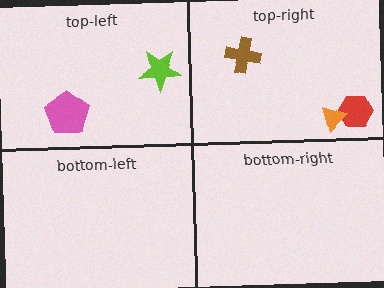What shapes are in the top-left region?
The lime star, the pink pentagon.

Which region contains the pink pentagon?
The top-left region.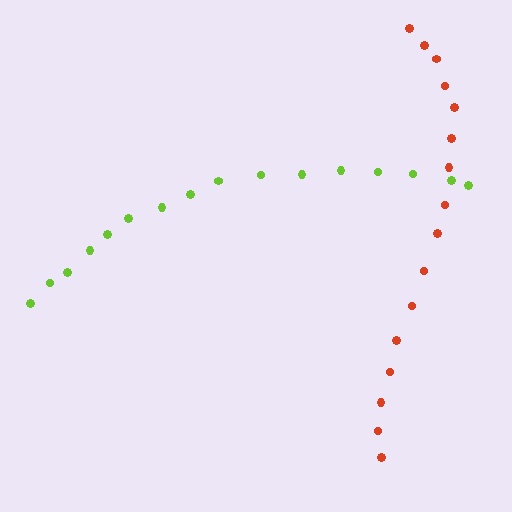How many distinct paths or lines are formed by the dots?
There are 2 distinct paths.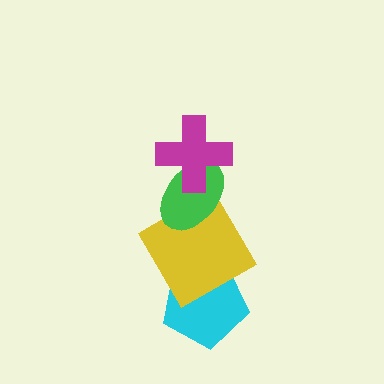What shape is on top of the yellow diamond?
The green ellipse is on top of the yellow diamond.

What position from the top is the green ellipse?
The green ellipse is 2nd from the top.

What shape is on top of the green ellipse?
The magenta cross is on top of the green ellipse.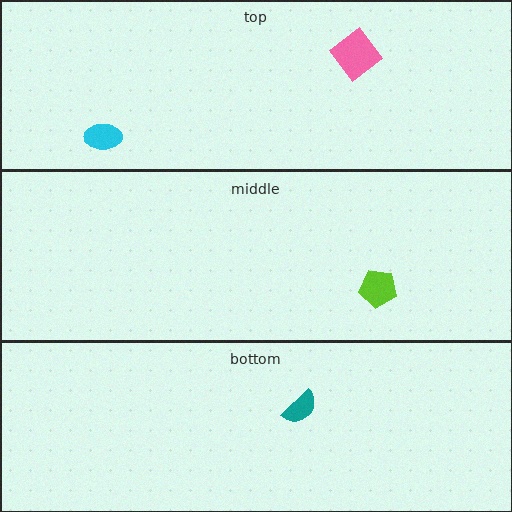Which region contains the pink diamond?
The top region.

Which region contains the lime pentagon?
The middle region.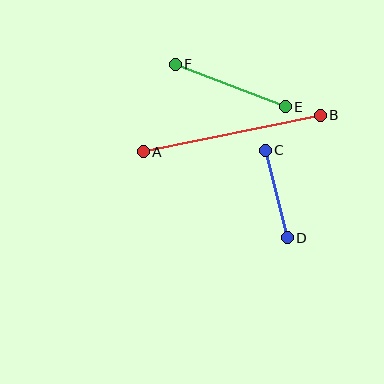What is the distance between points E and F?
The distance is approximately 118 pixels.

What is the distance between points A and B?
The distance is approximately 181 pixels.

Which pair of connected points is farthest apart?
Points A and B are farthest apart.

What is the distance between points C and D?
The distance is approximately 90 pixels.